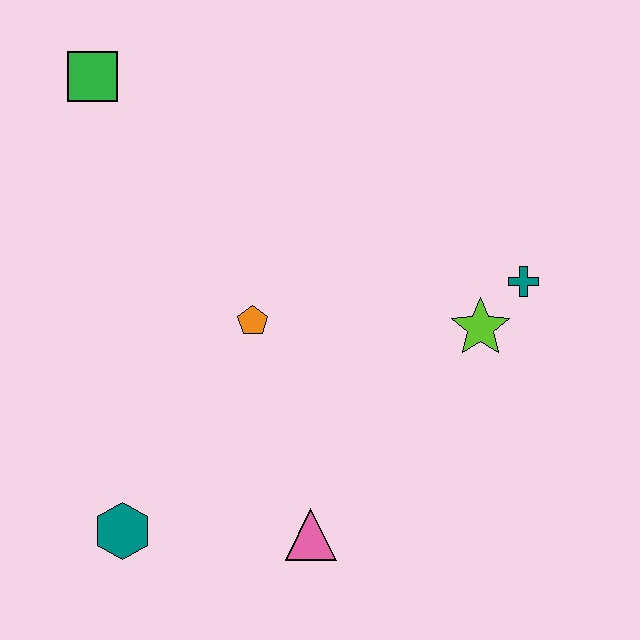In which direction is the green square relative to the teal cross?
The green square is to the left of the teal cross.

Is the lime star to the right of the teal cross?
No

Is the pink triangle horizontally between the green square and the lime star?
Yes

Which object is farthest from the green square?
The pink triangle is farthest from the green square.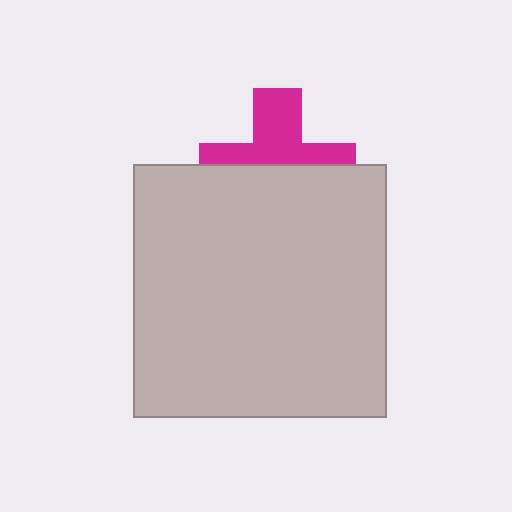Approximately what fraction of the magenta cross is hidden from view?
Roughly 55% of the magenta cross is hidden behind the light gray square.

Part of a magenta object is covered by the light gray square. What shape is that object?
It is a cross.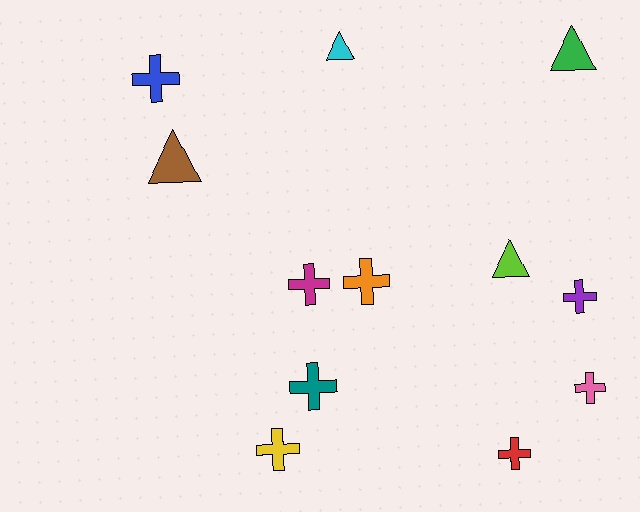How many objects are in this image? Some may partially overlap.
There are 12 objects.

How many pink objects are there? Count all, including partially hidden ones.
There is 1 pink object.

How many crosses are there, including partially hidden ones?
There are 8 crosses.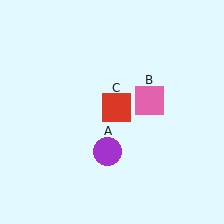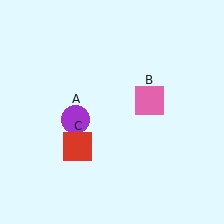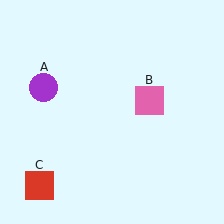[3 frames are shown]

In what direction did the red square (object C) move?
The red square (object C) moved down and to the left.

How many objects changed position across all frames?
2 objects changed position: purple circle (object A), red square (object C).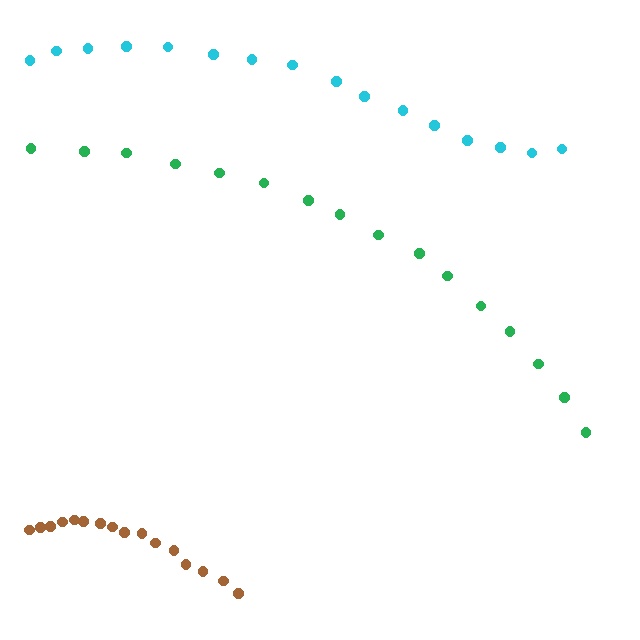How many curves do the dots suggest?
There are 3 distinct paths.